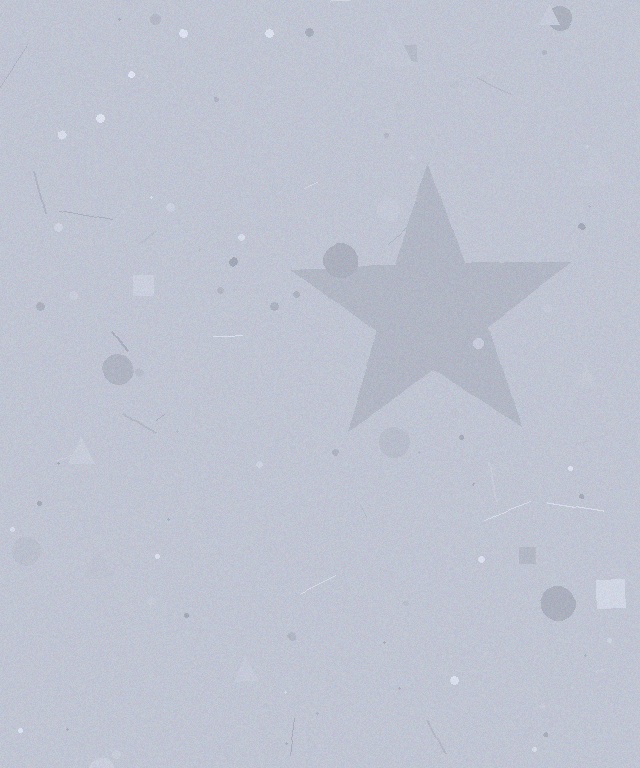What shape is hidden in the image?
A star is hidden in the image.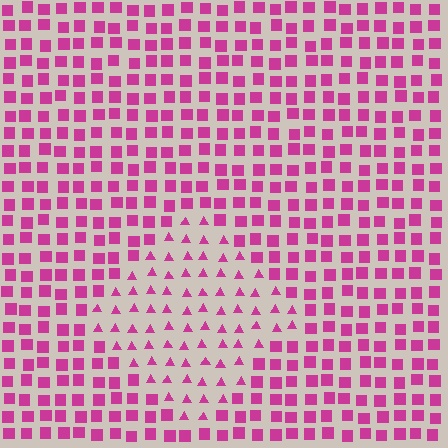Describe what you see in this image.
The image is filled with small magenta elements arranged in a uniform grid. A diamond-shaped region contains triangles, while the surrounding area contains squares. The boundary is defined purely by the change in element shape.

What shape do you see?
I see a diamond.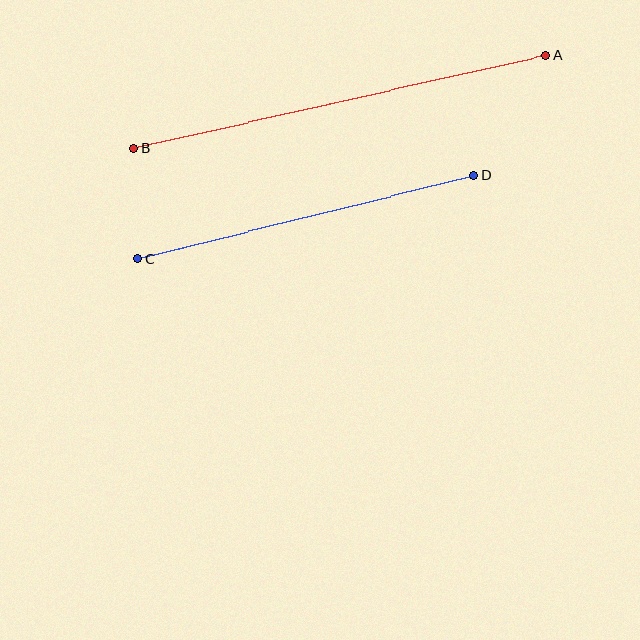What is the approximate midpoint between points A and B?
The midpoint is at approximately (340, 102) pixels.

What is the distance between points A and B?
The distance is approximately 423 pixels.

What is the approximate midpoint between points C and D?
The midpoint is at approximately (306, 217) pixels.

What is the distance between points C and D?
The distance is approximately 347 pixels.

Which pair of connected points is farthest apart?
Points A and B are farthest apart.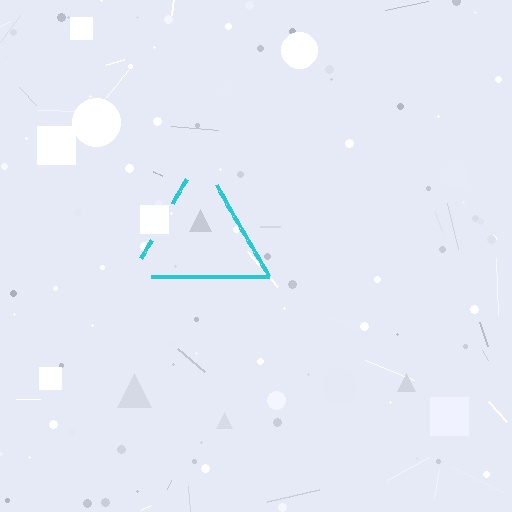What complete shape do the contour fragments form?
The contour fragments form a triangle.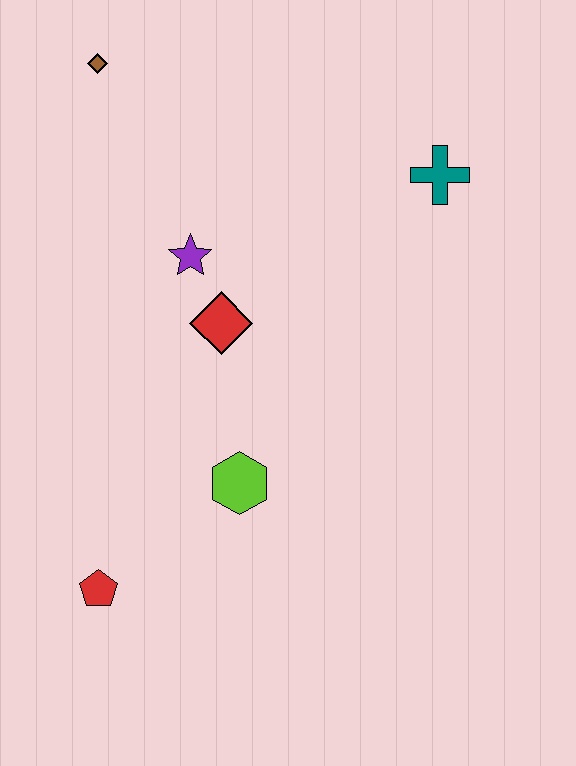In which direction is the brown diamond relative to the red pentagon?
The brown diamond is above the red pentagon.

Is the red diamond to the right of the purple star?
Yes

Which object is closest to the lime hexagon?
The red diamond is closest to the lime hexagon.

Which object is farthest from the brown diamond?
The red pentagon is farthest from the brown diamond.